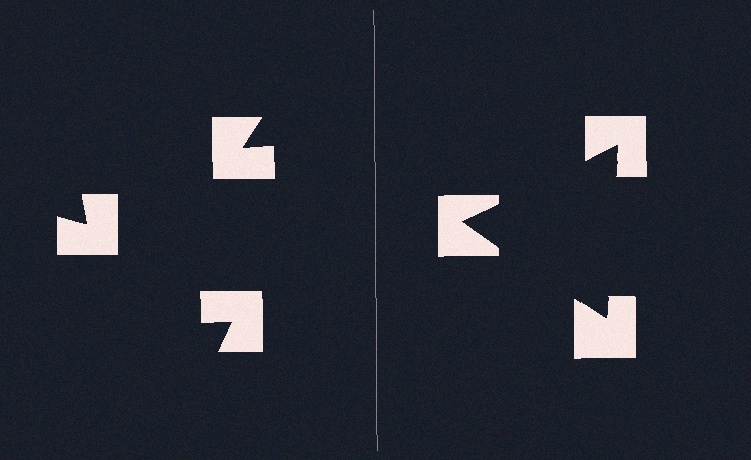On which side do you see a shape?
An illusory triangle appears on the right side. On the left side the wedge cuts are rotated, so no coherent shape forms.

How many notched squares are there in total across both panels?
6 — 3 on each side.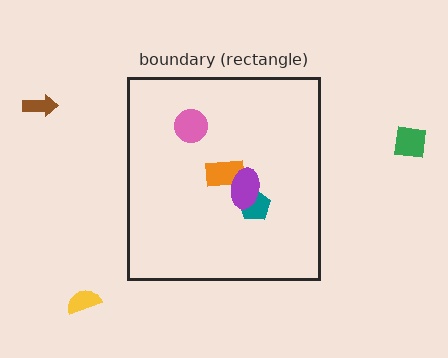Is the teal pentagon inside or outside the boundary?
Inside.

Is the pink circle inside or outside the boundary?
Inside.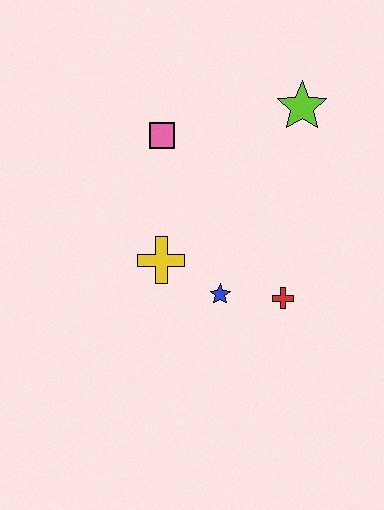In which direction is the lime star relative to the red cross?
The lime star is above the red cross.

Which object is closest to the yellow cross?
The blue star is closest to the yellow cross.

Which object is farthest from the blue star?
The lime star is farthest from the blue star.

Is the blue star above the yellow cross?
No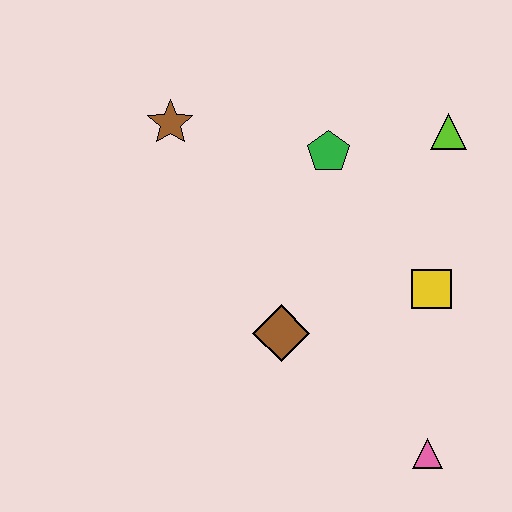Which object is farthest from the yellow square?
The brown star is farthest from the yellow square.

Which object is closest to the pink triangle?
The yellow square is closest to the pink triangle.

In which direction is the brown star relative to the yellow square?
The brown star is to the left of the yellow square.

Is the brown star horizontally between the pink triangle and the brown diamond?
No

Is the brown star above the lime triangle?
Yes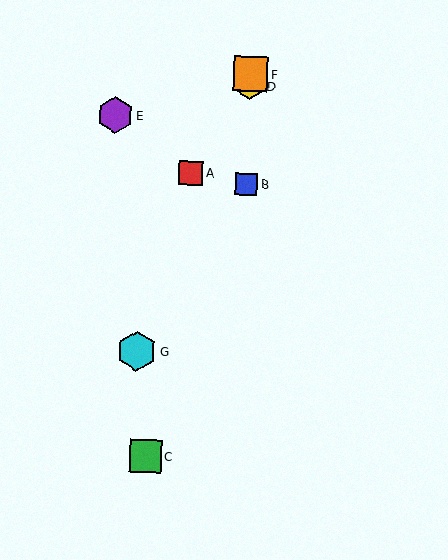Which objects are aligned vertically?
Objects B, D, F are aligned vertically.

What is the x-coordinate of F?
Object F is at x≈251.